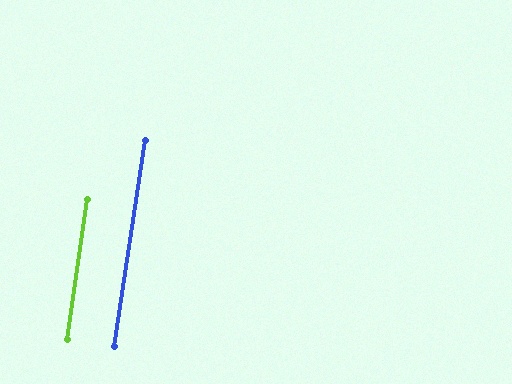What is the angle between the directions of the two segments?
Approximately 0 degrees.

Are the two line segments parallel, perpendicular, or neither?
Parallel — their directions differ by only 0.0°.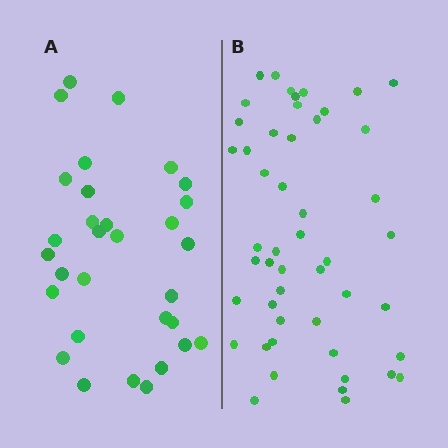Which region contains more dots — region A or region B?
Region B (the right region) has more dots.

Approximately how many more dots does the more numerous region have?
Region B has approximately 20 more dots than region A.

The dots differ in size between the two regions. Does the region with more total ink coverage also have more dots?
No. Region A has more total ink coverage because its dots are larger, but region B actually contains more individual dots. Total area can be misleading — the number of items is what matters here.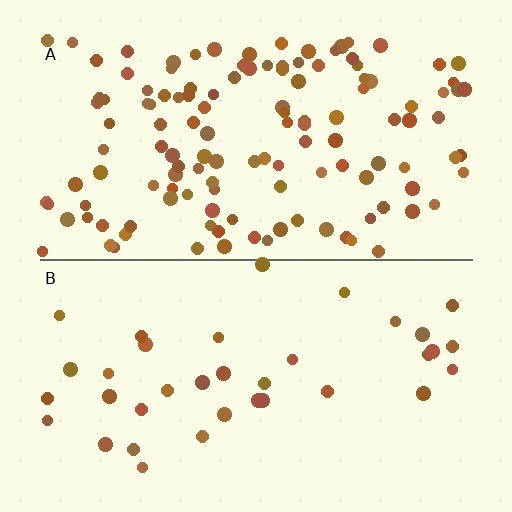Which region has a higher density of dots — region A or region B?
A (the top).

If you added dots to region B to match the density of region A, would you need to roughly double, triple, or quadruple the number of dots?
Approximately quadruple.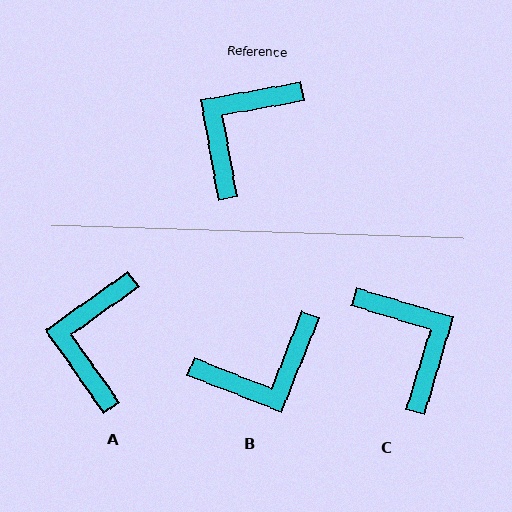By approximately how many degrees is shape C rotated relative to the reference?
Approximately 117 degrees clockwise.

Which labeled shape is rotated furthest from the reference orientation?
B, about 148 degrees away.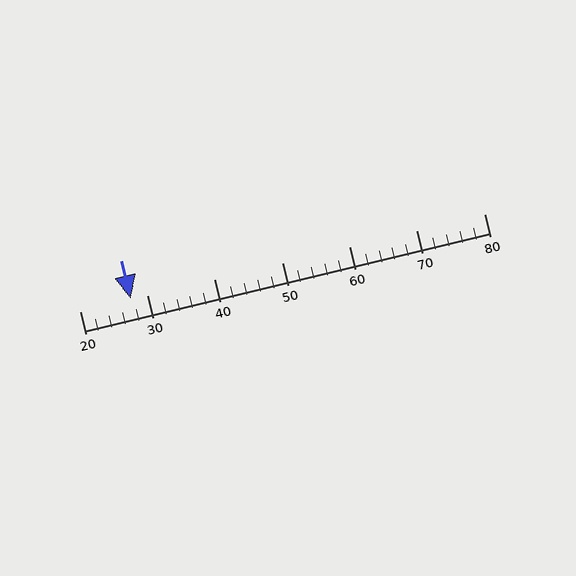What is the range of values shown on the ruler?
The ruler shows values from 20 to 80.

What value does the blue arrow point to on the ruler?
The blue arrow points to approximately 28.